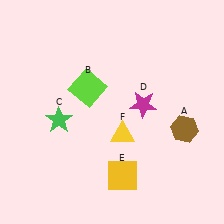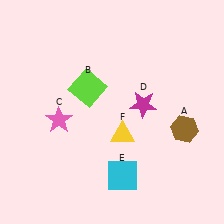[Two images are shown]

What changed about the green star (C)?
In Image 1, C is green. In Image 2, it changed to pink.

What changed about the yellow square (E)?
In Image 1, E is yellow. In Image 2, it changed to cyan.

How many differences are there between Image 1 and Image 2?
There are 2 differences between the two images.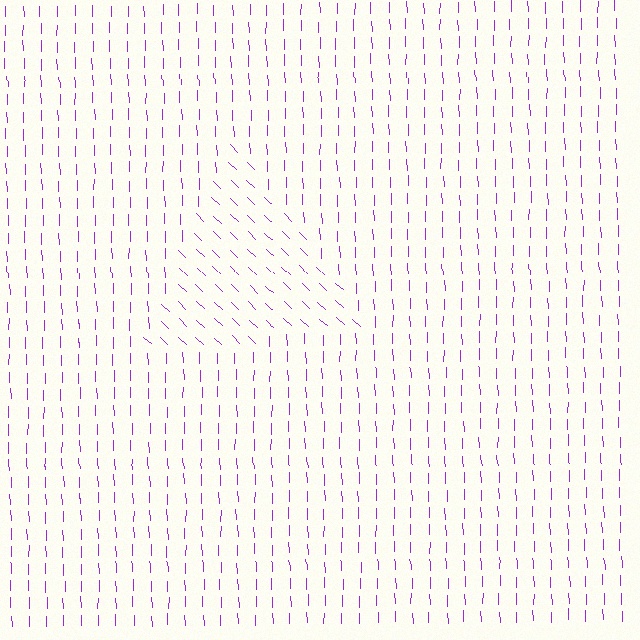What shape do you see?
I see a triangle.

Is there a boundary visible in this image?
Yes, there is a texture boundary formed by a change in line orientation.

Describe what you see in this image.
The image is filled with small purple line segments. A triangle region in the image has lines oriented differently from the surrounding lines, creating a visible texture boundary.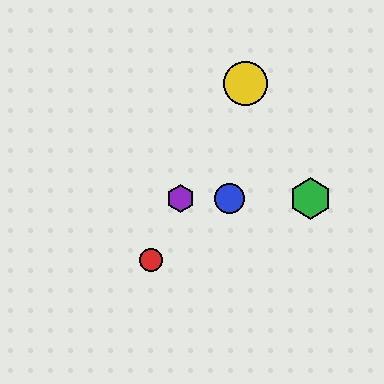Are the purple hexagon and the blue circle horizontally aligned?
Yes, both are at y≈199.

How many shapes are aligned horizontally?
3 shapes (the blue circle, the green hexagon, the purple hexagon) are aligned horizontally.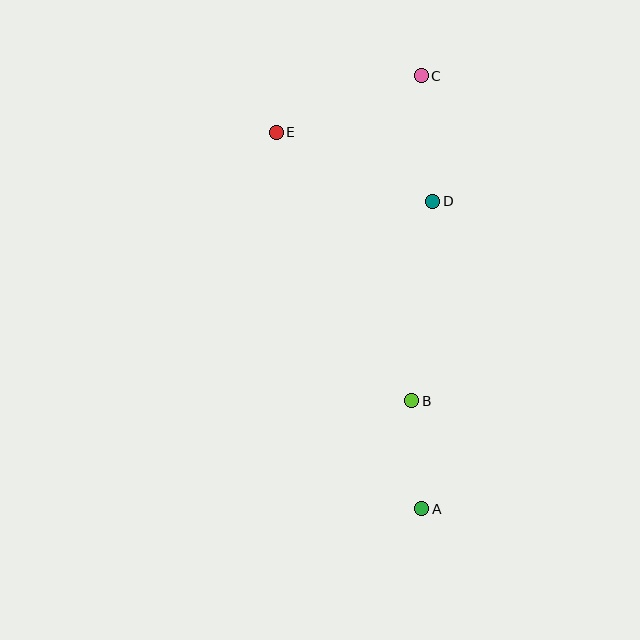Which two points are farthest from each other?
Points A and C are farthest from each other.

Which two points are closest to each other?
Points A and B are closest to each other.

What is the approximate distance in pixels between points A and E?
The distance between A and E is approximately 404 pixels.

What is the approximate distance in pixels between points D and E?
The distance between D and E is approximately 171 pixels.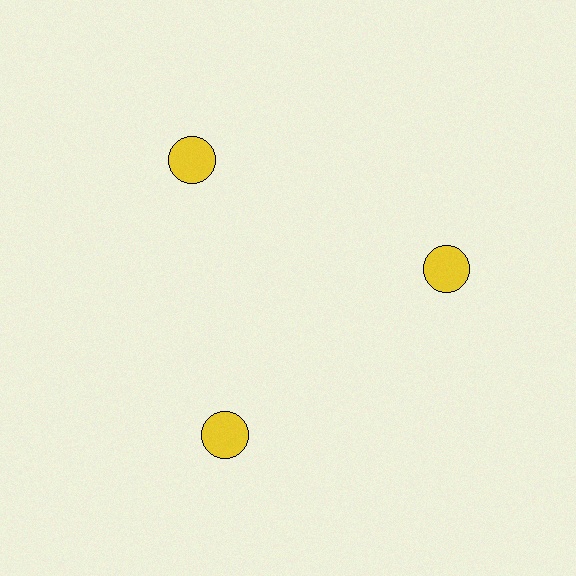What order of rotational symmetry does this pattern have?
This pattern has 3-fold rotational symmetry.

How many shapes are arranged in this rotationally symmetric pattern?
There are 3 shapes, arranged in 3 groups of 1.